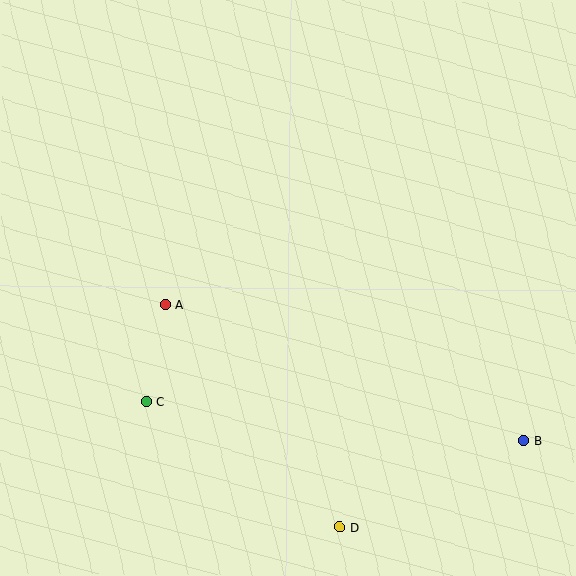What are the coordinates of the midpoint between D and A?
The midpoint between D and A is at (252, 416).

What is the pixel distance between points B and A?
The distance between B and A is 384 pixels.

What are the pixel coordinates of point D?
Point D is at (339, 527).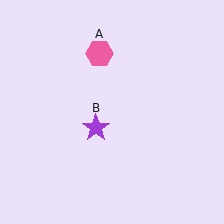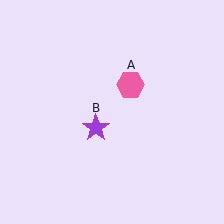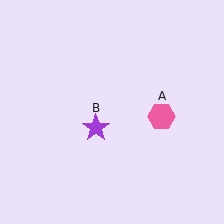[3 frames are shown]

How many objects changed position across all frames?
1 object changed position: pink hexagon (object A).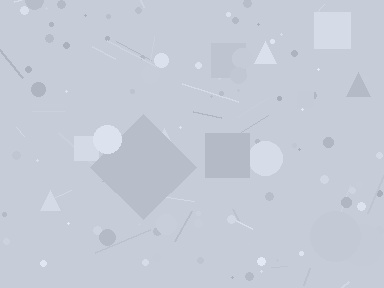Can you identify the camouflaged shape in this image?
The camouflaged shape is a diamond.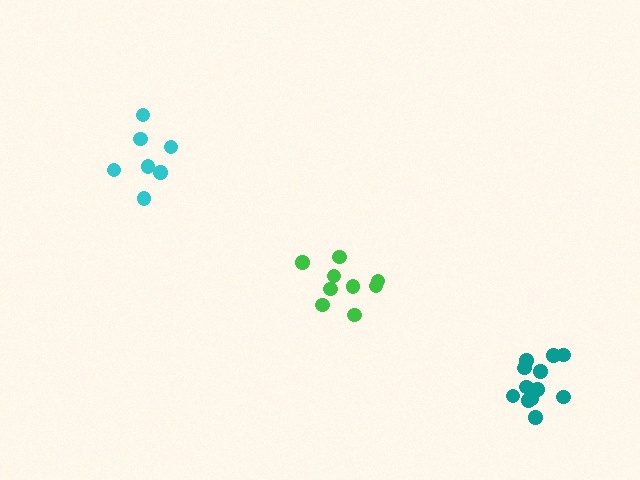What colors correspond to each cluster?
The clusters are colored: cyan, teal, green.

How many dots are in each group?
Group 1: 7 dots, Group 2: 12 dots, Group 3: 9 dots (28 total).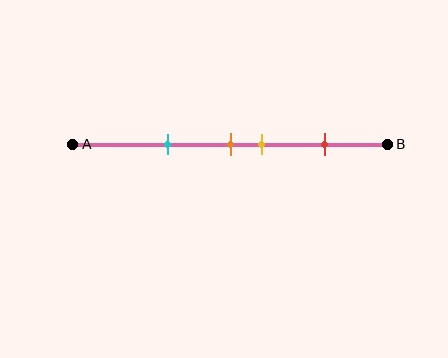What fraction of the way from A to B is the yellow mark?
The yellow mark is approximately 60% (0.6) of the way from A to B.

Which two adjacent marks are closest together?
The orange and yellow marks are the closest adjacent pair.